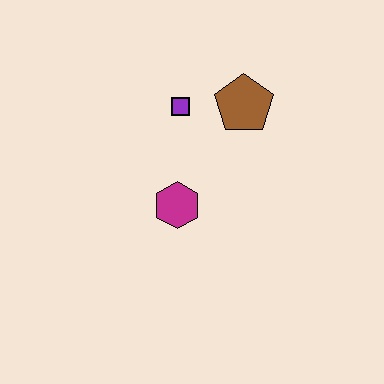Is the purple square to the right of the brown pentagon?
No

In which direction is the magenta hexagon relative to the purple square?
The magenta hexagon is below the purple square.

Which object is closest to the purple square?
The brown pentagon is closest to the purple square.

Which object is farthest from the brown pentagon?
The magenta hexagon is farthest from the brown pentagon.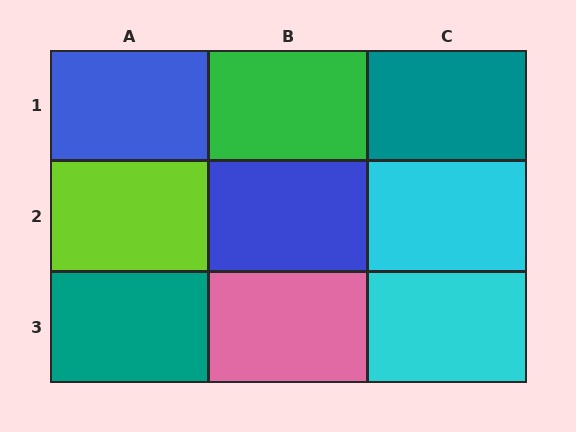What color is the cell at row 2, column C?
Cyan.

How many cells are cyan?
2 cells are cyan.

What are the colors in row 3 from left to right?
Teal, pink, cyan.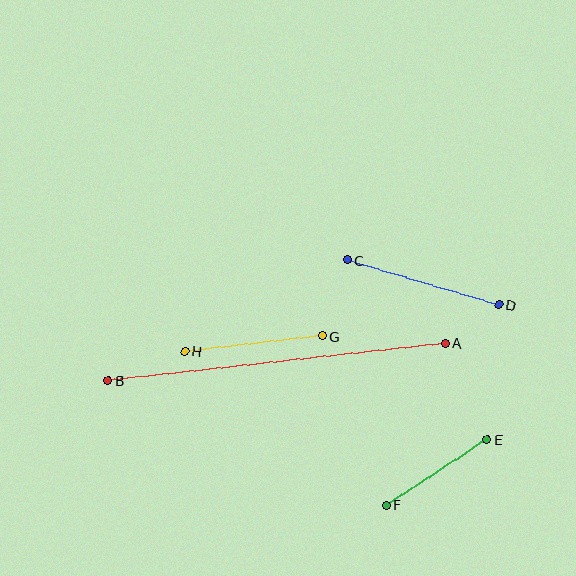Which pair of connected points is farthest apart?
Points A and B are farthest apart.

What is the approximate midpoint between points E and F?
The midpoint is at approximately (437, 472) pixels.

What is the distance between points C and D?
The distance is approximately 158 pixels.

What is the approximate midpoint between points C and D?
The midpoint is at approximately (423, 282) pixels.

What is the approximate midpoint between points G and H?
The midpoint is at approximately (254, 344) pixels.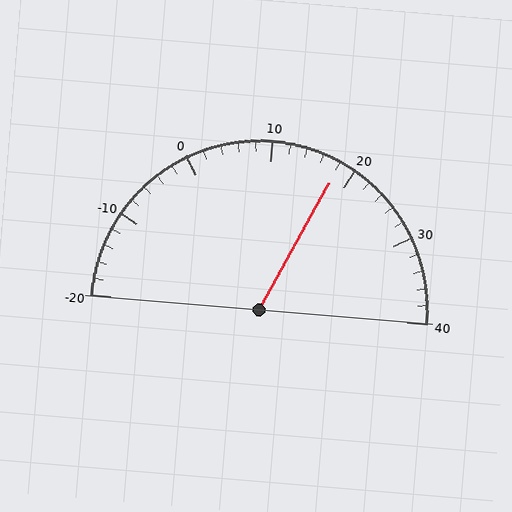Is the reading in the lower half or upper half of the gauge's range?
The reading is in the upper half of the range (-20 to 40).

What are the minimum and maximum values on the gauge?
The gauge ranges from -20 to 40.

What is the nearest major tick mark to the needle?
The nearest major tick mark is 20.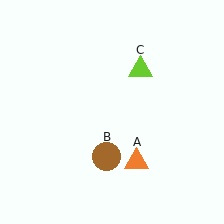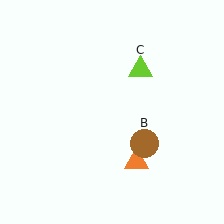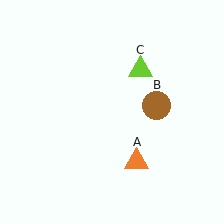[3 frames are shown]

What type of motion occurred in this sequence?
The brown circle (object B) rotated counterclockwise around the center of the scene.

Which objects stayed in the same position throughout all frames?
Orange triangle (object A) and lime triangle (object C) remained stationary.